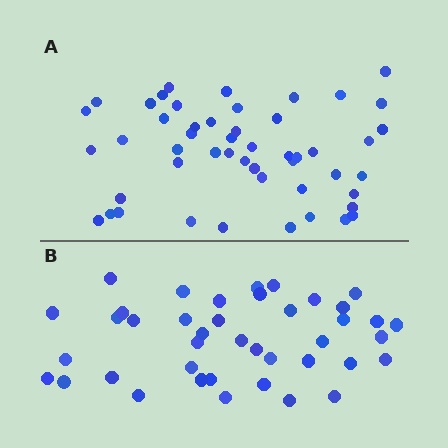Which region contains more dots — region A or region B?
Region A (the top region) has more dots.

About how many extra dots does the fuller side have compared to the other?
Region A has roughly 8 or so more dots than region B.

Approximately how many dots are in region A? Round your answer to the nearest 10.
About 50 dots.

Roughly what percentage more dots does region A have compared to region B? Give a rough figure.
About 20% more.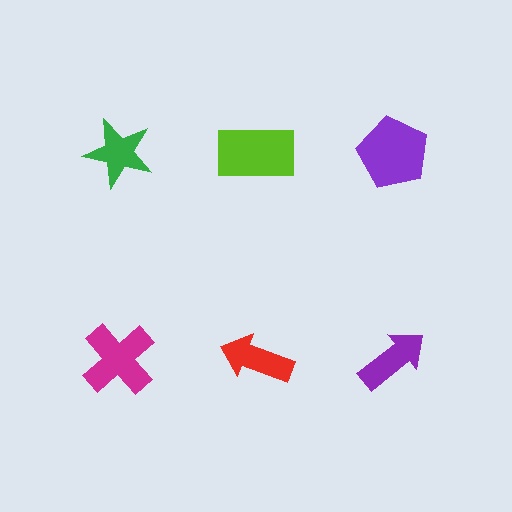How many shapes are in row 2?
3 shapes.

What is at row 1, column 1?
A green star.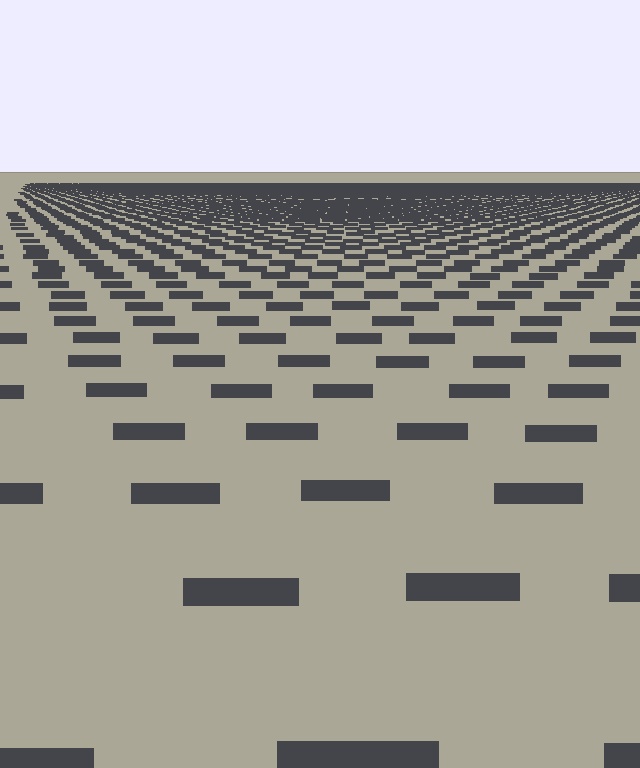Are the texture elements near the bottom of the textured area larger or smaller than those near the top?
Larger. Near the bottom, elements are closer to the viewer and appear at a bigger on-screen size.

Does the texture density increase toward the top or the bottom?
Density increases toward the top.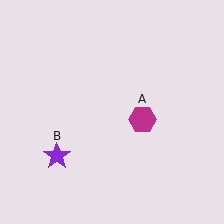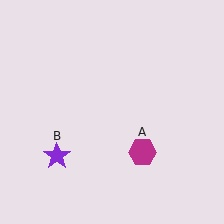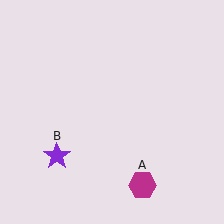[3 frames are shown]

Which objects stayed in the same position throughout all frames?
Purple star (object B) remained stationary.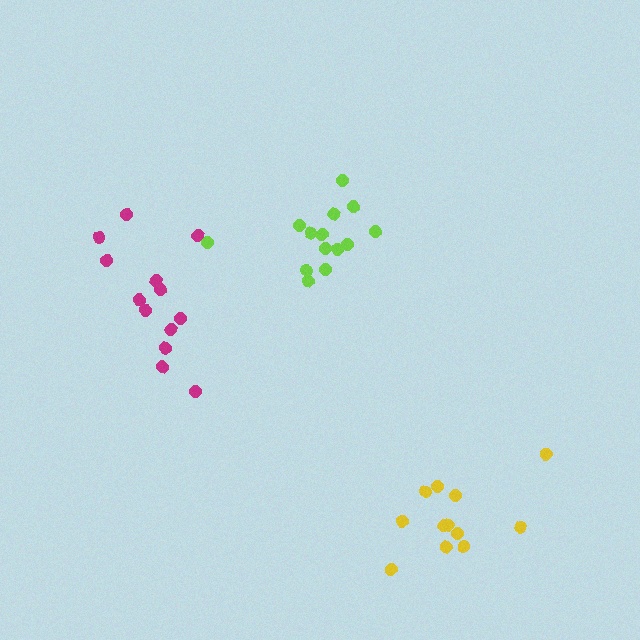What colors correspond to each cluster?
The clusters are colored: lime, yellow, magenta.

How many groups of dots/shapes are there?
There are 3 groups.